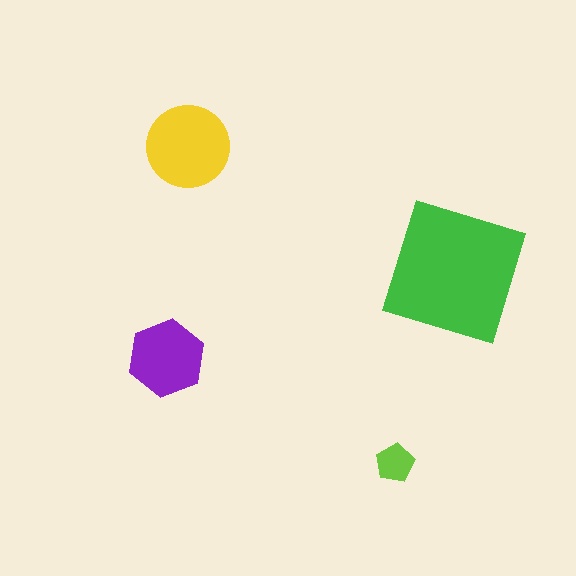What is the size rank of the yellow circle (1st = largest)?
2nd.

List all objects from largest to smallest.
The green square, the yellow circle, the purple hexagon, the lime pentagon.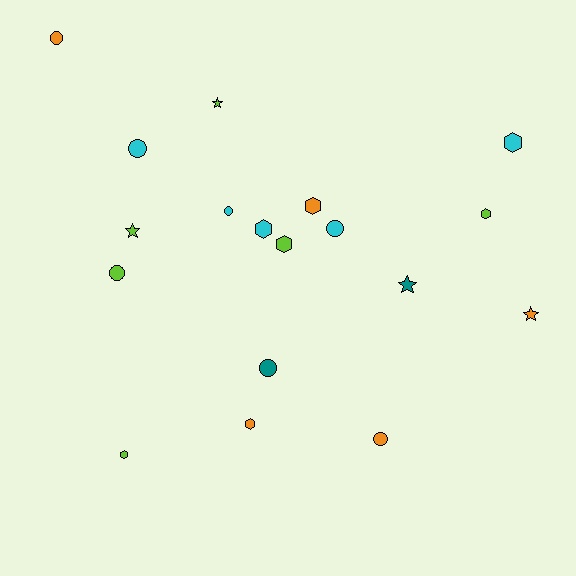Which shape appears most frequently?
Circle, with 7 objects.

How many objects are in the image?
There are 18 objects.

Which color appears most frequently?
Lime, with 6 objects.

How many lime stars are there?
There are 2 lime stars.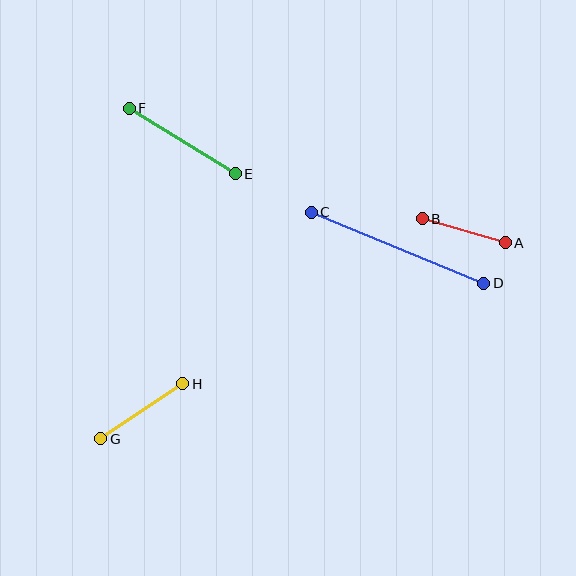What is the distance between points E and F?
The distance is approximately 124 pixels.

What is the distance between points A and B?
The distance is approximately 87 pixels.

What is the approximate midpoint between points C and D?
The midpoint is at approximately (398, 248) pixels.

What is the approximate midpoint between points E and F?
The midpoint is at approximately (182, 141) pixels.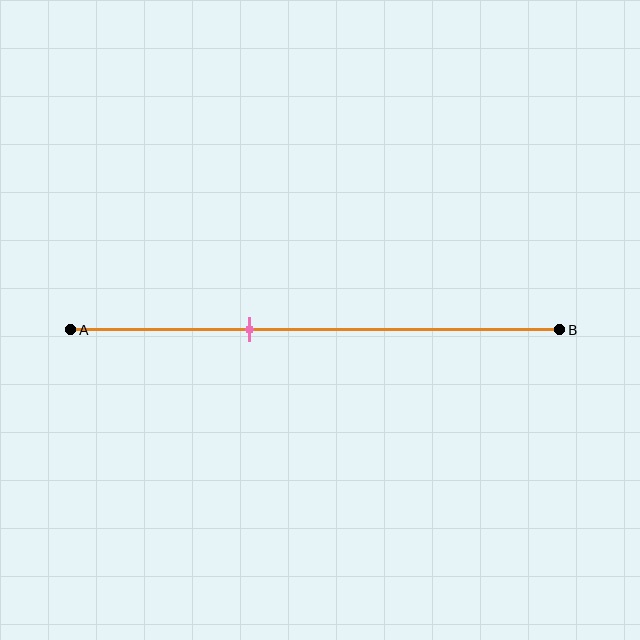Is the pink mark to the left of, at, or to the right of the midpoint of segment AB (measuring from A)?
The pink mark is to the left of the midpoint of segment AB.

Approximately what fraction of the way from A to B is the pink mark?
The pink mark is approximately 35% of the way from A to B.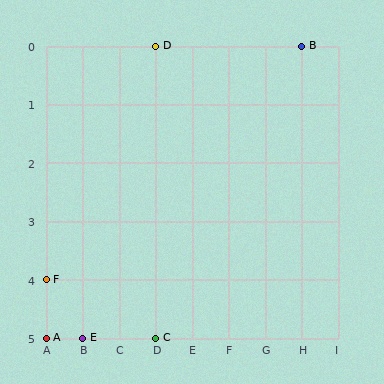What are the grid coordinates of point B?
Point B is at grid coordinates (H, 0).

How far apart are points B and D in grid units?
Points B and D are 4 columns apart.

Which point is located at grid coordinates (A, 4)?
Point F is at (A, 4).